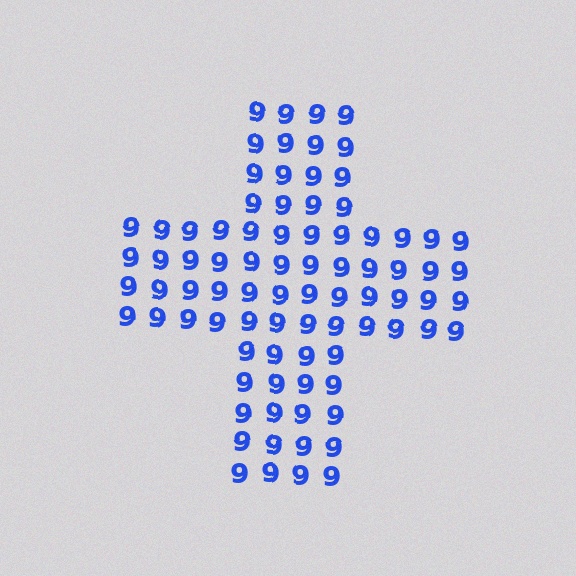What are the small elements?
The small elements are digit 9's.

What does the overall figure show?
The overall figure shows a cross.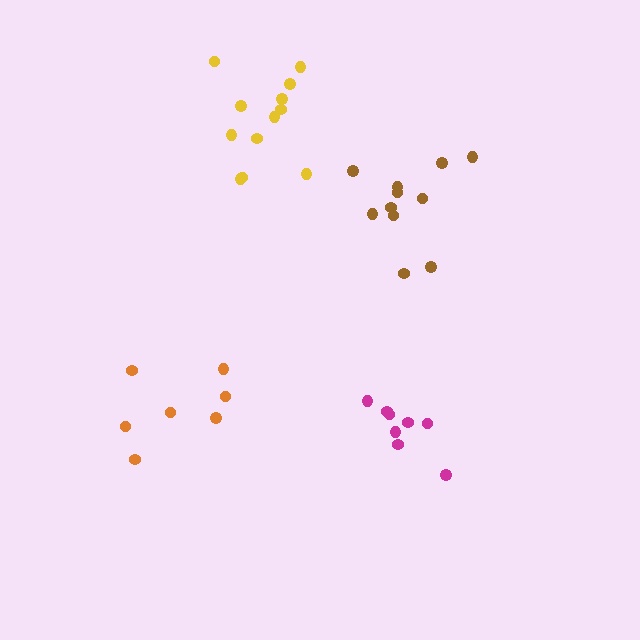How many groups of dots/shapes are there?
There are 4 groups.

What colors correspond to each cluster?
The clusters are colored: magenta, yellow, brown, orange.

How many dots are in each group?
Group 1: 8 dots, Group 2: 12 dots, Group 3: 11 dots, Group 4: 7 dots (38 total).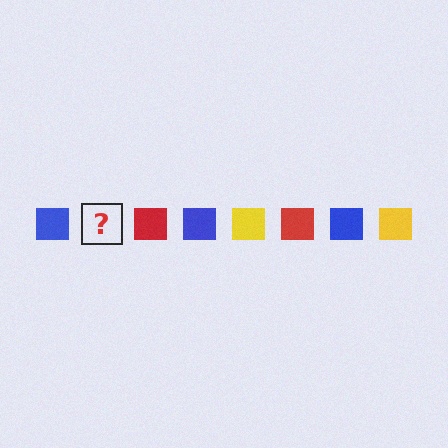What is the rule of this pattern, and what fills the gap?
The rule is that the pattern cycles through blue, yellow, red squares. The gap should be filled with a yellow square.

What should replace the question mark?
The question mark should be replaced with a yellow square.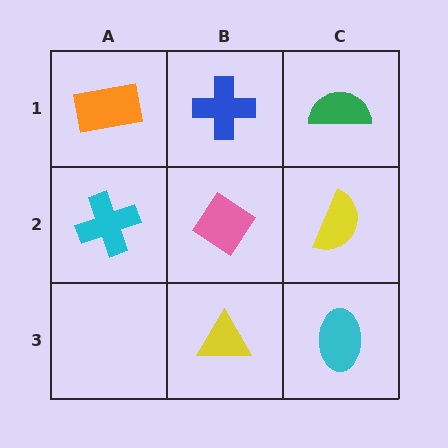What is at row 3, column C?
A cyan ellipse.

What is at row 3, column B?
A yellow triangle.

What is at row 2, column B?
A pink diamond.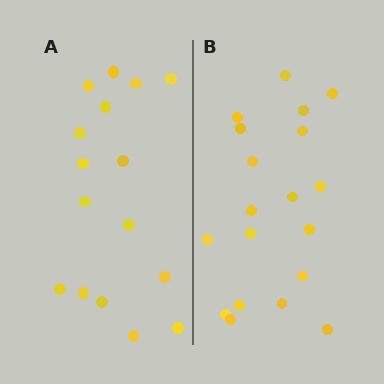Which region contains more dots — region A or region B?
Region B (the right region) has more dots.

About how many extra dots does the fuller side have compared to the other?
Region B has just a few more — roughly 2 or 3 more dots than region A.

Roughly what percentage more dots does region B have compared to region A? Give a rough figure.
About 20% more.